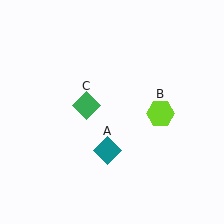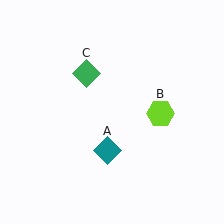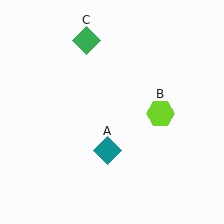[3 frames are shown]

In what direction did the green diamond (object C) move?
The green diamond (object C) moved up.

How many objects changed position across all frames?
1 object changed position: green diamond (object C).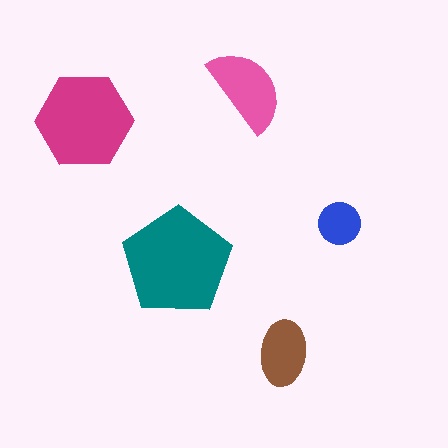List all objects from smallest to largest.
The blue circle, the brown ellipse, the pink semicircle, the magenta hexagon, the teal pentagon.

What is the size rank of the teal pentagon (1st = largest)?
1st.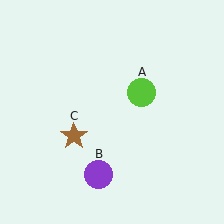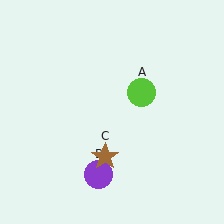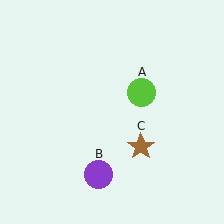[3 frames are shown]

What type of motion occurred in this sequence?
The brown star (object C) rotated counterclockwise around the center of the scene.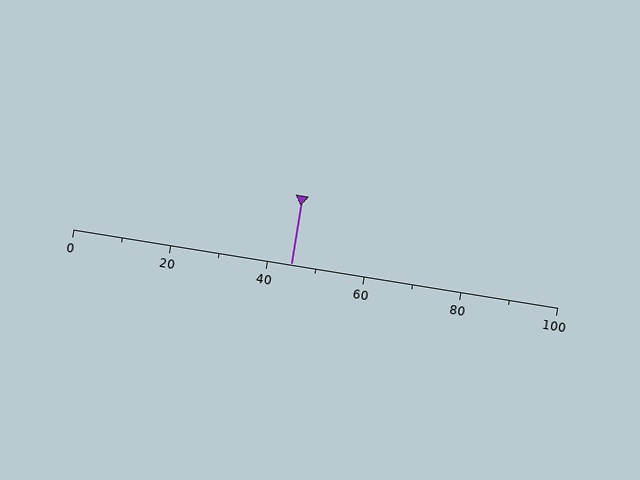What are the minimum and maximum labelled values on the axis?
The axis runs from 0 to 100.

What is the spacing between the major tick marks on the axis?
The major ticks are spaced 20 apart.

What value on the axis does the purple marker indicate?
The marker indicates approximately 45.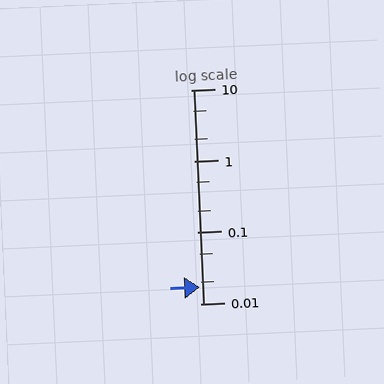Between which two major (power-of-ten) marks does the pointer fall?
The pointer is between 0.01 and 0.1.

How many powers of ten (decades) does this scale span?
The scale spans 3 decades, from 0.01 to 10.